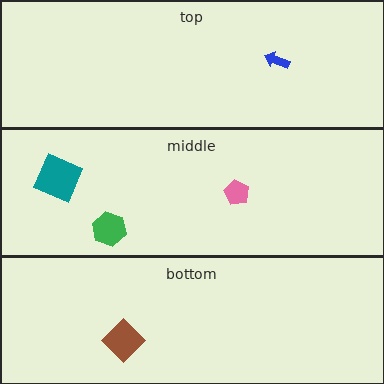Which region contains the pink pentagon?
The middle region.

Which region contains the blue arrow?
The top region.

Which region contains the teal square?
The middle region.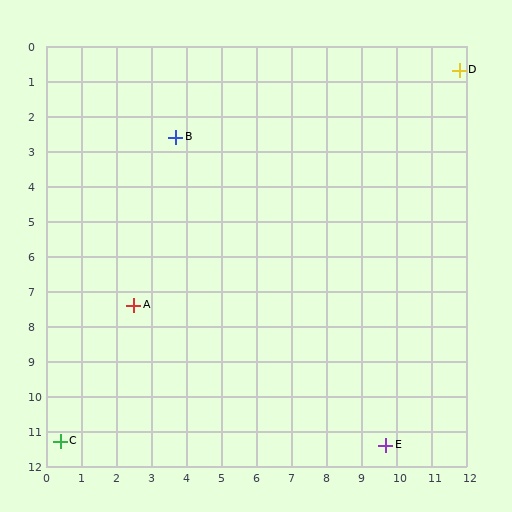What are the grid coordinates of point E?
Point E is at approximately (9.7, 11.4).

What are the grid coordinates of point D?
Point D is at approximately (11.8, 0.7).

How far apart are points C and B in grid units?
Points C and B are about 9.3 grid units apart.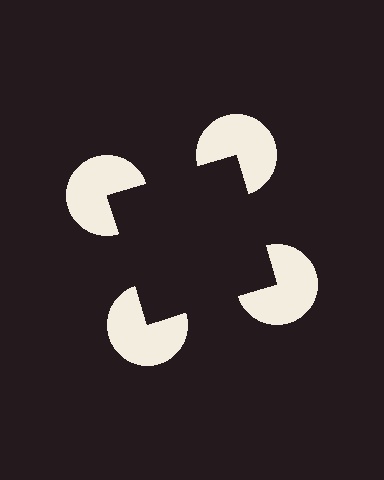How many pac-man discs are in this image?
There are 4 — one at each vertex of the illusory square.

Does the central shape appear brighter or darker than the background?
It typically appears slightly darker than the background, even though no actual brightness change is drawn.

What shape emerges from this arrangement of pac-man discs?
An illusory square — its edges are inferred from the aligned wedge cuts in the pac-man discs, not physically drawn.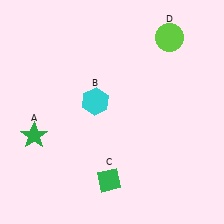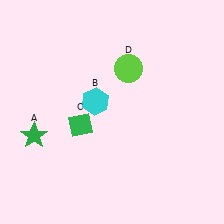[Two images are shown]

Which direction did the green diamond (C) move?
The green diamond (C) moved up.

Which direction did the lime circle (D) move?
The lime circle (D) moved left.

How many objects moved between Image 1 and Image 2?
2 objects moved between the two images.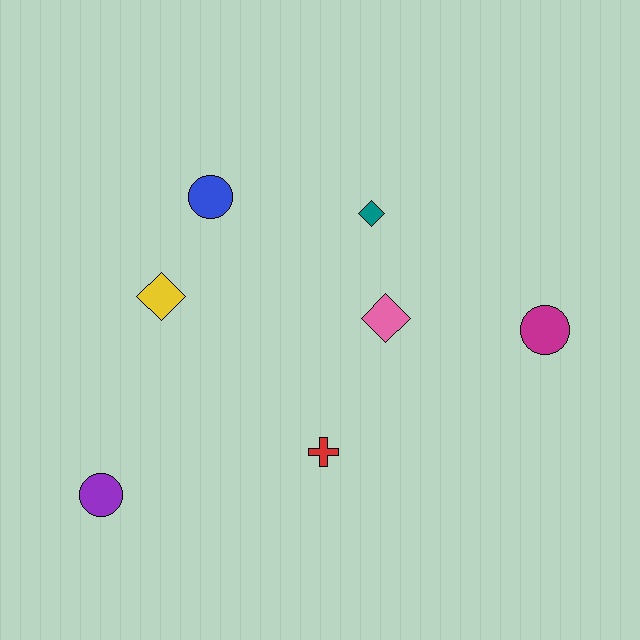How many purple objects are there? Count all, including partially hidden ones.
There is 1 purple object.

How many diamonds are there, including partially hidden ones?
There are 3 diamonds.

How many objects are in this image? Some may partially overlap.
There are 7 objects.